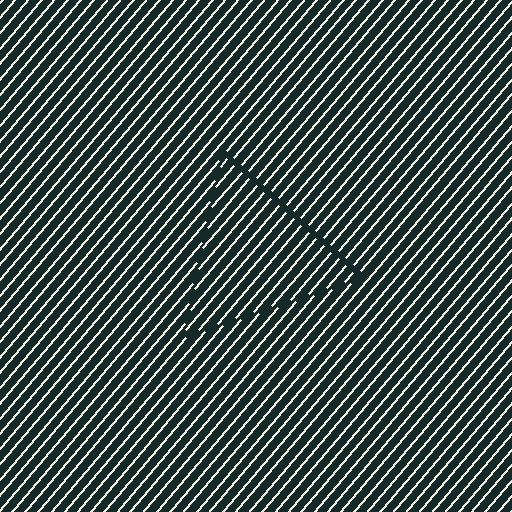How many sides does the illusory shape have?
3 sides — the line-ends trace a triangle.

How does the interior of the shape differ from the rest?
The interior of the shape contains the same grating, shifted by half a period — the contour is defined by the phase discontinuity where line-ends from the inner and outer gratings abut.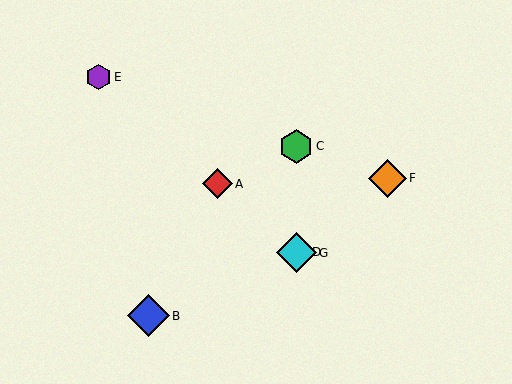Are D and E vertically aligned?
No, D is at x≈296 and E is at x≈99.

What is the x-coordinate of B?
Object B is at x≈148.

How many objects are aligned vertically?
3 objects (C, D, G) are aligned vertically.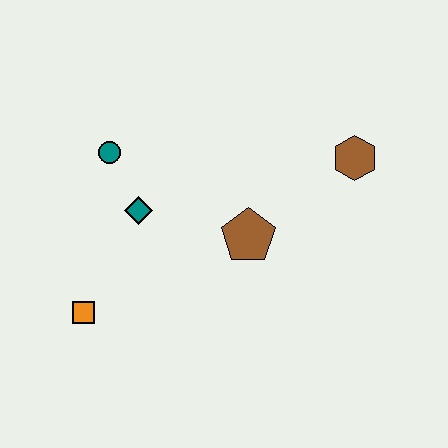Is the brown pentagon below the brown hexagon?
Yes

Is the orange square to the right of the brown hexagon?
No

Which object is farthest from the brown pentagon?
The orange square is farthest from the brown pentagon.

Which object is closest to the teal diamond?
The teal circle is closest to the teal diamond.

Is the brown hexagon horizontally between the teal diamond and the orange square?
No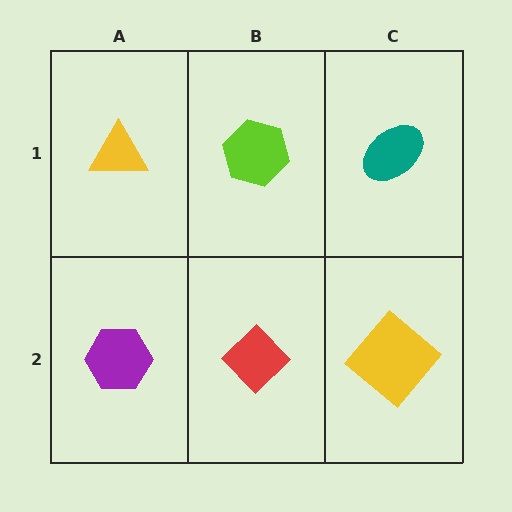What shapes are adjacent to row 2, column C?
A teal ellipse (row 1, column C), a red diamond (row 2, column B).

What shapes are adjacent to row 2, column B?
A lime hexagon (row 1, column B), a purple hexagon (row 2, column A), a yellow diamond (row 2, column C).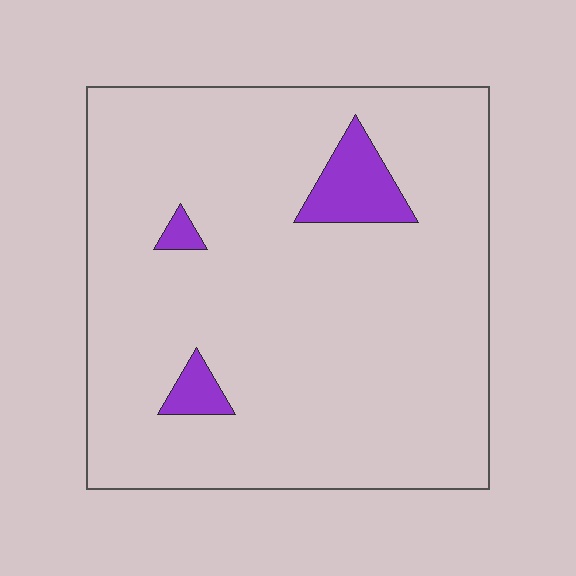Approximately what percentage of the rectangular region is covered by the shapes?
Approximately 5%.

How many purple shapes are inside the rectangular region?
3.